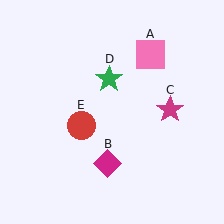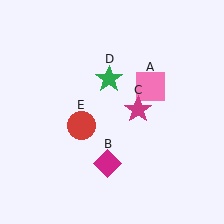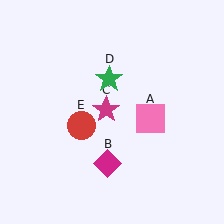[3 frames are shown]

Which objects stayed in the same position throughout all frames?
Magenta diamond (object B) and green star (object D) and red circle (object E) remained stationary.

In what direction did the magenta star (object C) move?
The magenta star (object C) moved left.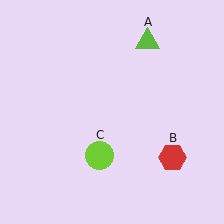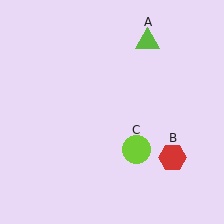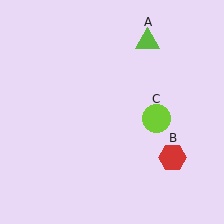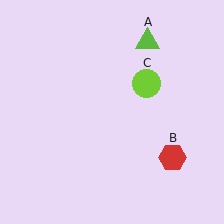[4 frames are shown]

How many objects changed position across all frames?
1 object changed position: lime circle (object C).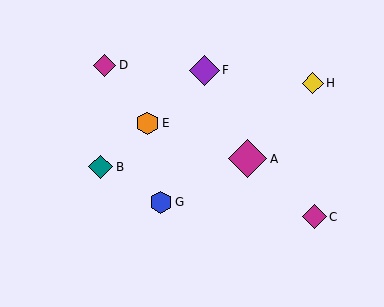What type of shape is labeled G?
Shape G is a blue hexagon.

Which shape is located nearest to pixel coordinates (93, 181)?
The teal diamond (labeled B) at (101, 167) is nearest to that location.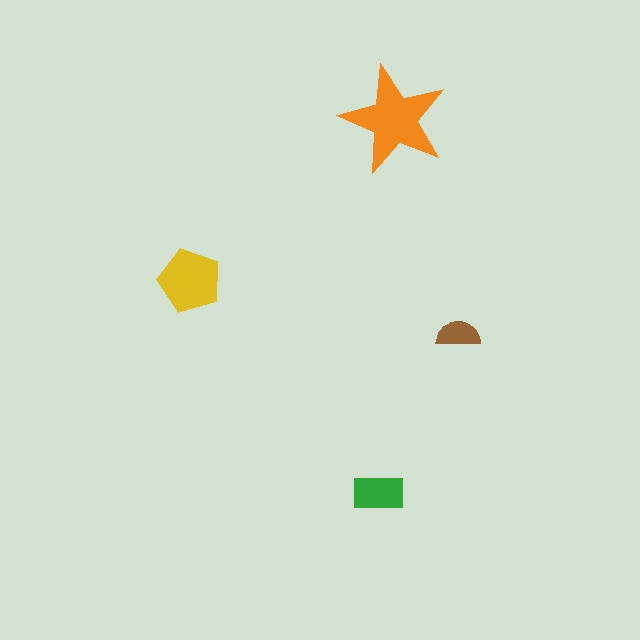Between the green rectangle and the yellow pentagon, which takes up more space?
The yellow pentagon.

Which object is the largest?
The orange star.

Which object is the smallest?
The brown semicircle.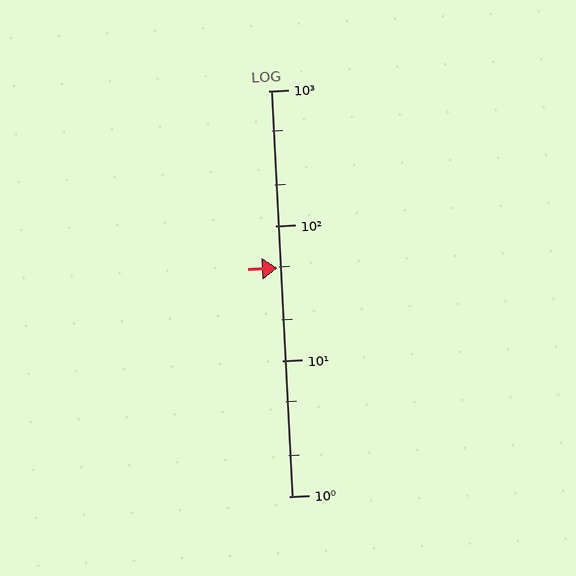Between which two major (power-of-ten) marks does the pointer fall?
The pointer is between 10 and 100.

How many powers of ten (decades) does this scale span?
The scale spans 3 decades, from 1 to 1000.